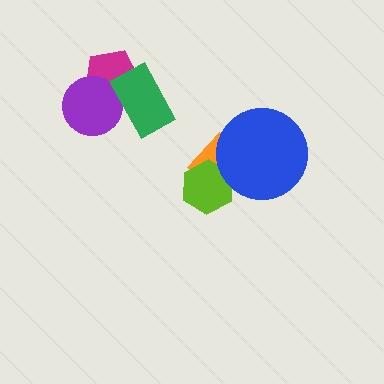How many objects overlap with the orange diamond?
2 objects overlap with the orange diamond.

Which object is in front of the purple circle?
The green rectangle is in front of the purple circle.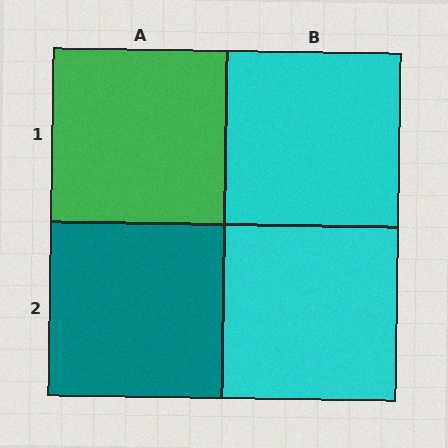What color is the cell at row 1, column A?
Green.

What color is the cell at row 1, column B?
Cyan.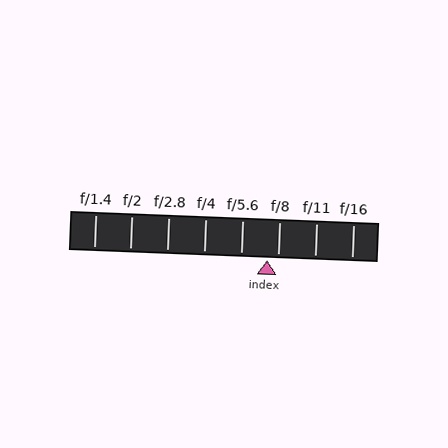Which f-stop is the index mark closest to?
The index mark is closest to f/8.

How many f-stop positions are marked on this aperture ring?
There are 8 f-stop positions marked.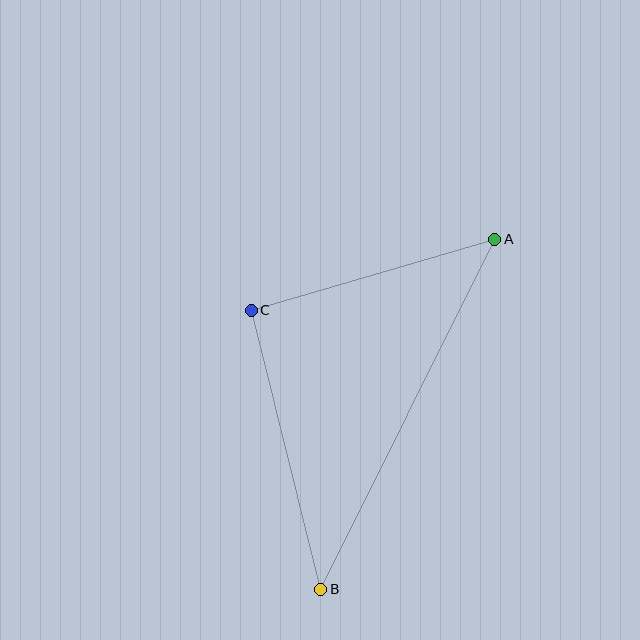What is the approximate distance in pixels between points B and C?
The distance between B and C is approximately 287 pixels.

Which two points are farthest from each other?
Points A and B are farthest from each other.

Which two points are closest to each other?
Points A and C are closest to each other.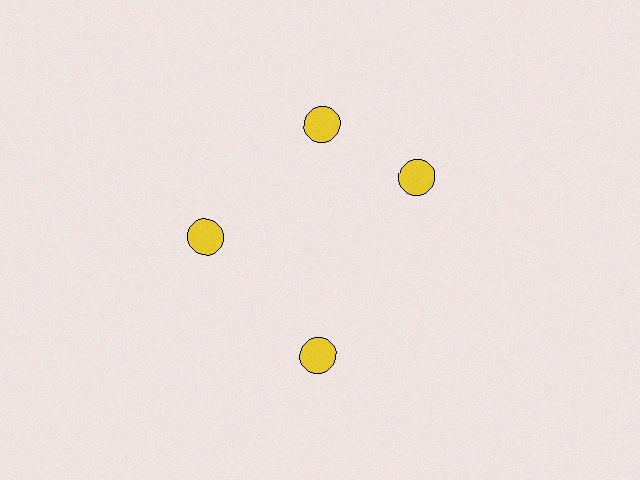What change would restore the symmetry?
The symmetry would be restored by rotating it back into even spacing with its neighbors so that all 4 circles sit at equal angles and equal distance from the center.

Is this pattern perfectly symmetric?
No. The 4 yellow circles are arranged in a ring, but one element near the 3 o'clock position is rotated out of alignment along the ring, breaking the 4-fold rotational symmetry.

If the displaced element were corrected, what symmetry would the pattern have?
It would have 4-fold rotational symmetry — the pattern would map onto itself every 90 degrees.